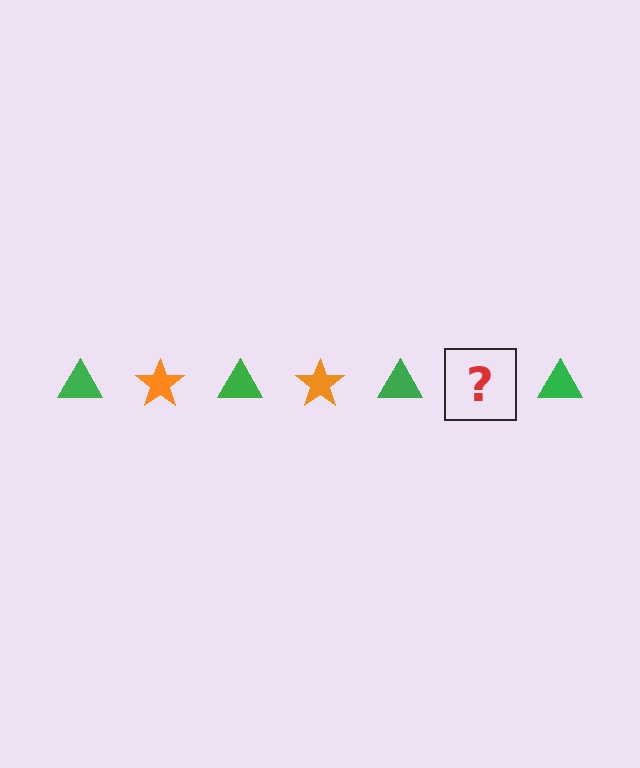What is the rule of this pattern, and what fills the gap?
The rule is that the pattern alternates between green triangle and orange star. The gap should be filled with an orange star.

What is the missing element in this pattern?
The missing element is an orange star.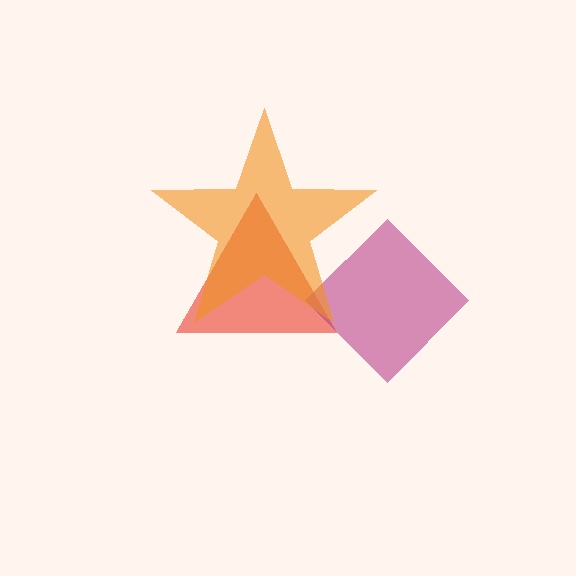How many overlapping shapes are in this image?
There are 3 overlapping shapes in the image.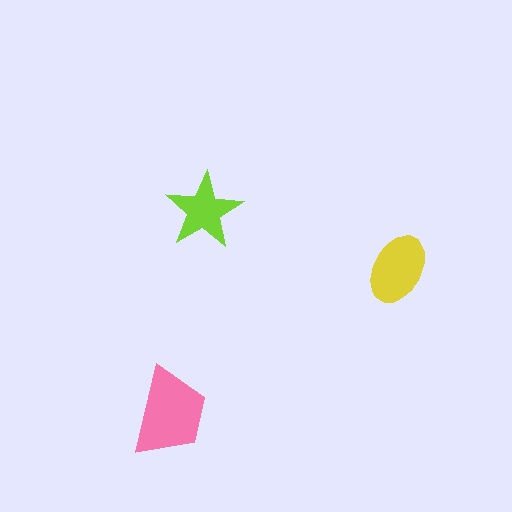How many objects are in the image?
There are 3 objects in the image.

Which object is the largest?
The pink trapezoid.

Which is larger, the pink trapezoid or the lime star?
The pink trapezoid.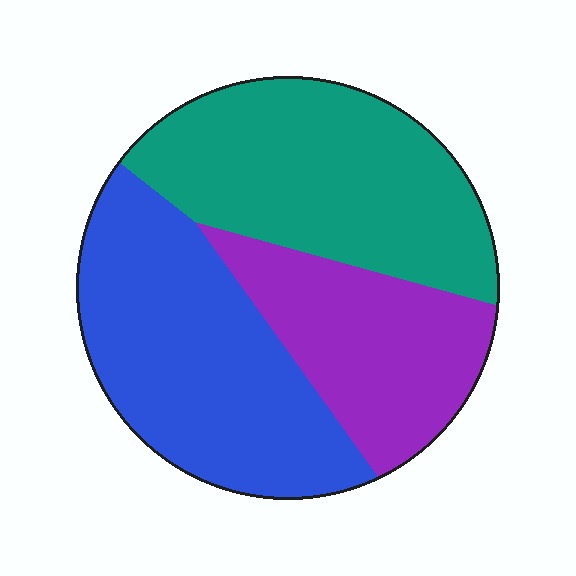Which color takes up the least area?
Purple, at roughly 25%.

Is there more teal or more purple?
Teal.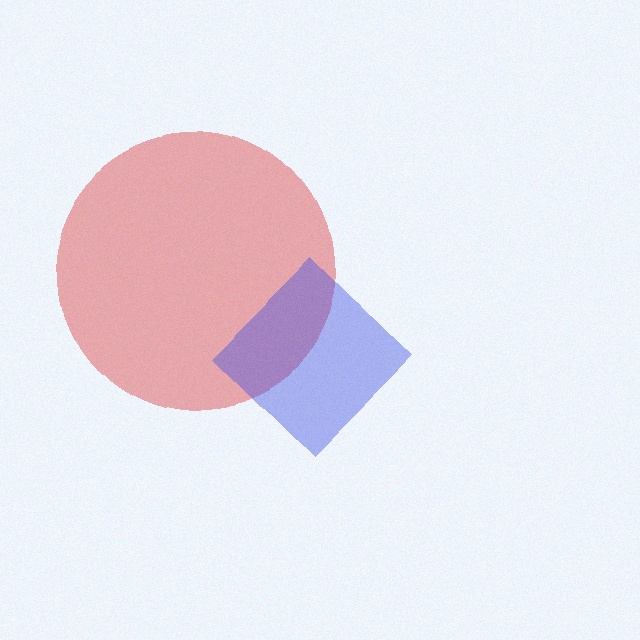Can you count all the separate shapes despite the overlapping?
Yes, there are 2 separate shapes.